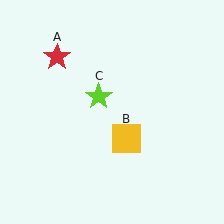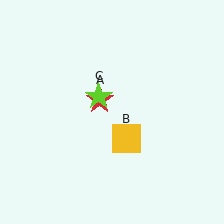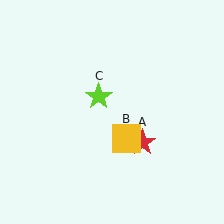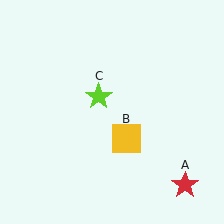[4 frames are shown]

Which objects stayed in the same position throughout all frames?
Yellow square (object B) and lime star (object C) remained stationary.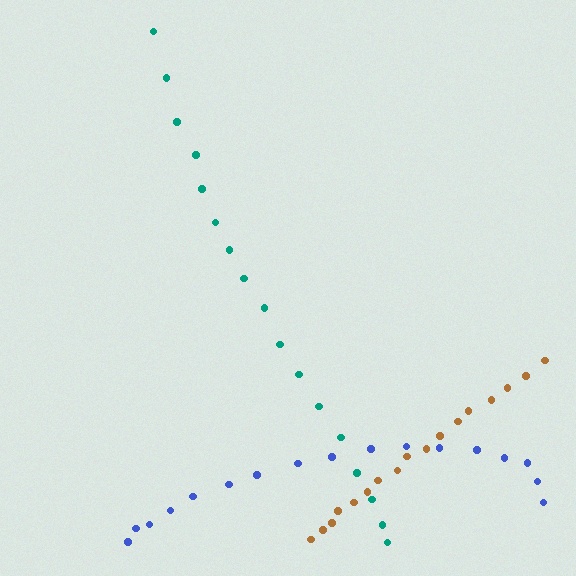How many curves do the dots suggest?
There are 3 distinct paths.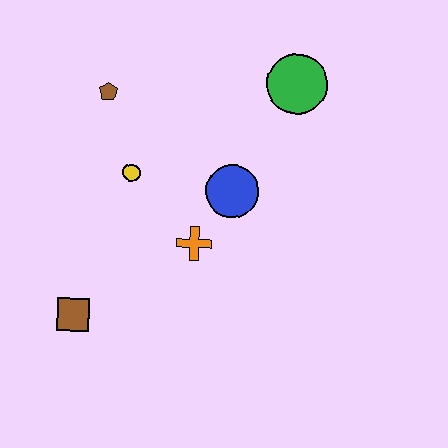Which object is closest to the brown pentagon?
The yellow circle is closest to the brown pentagon.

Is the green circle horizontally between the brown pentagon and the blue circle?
No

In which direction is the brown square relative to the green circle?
The brown square is below the green circle.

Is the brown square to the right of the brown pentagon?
No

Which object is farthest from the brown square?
The green circle is farthest from the brown square.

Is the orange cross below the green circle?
Yes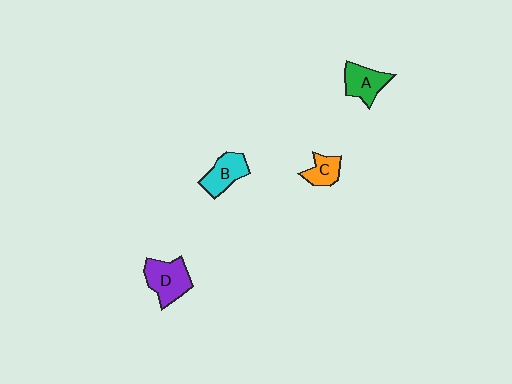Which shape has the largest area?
Shape D (purple).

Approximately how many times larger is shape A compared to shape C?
Approximately 1.4 times.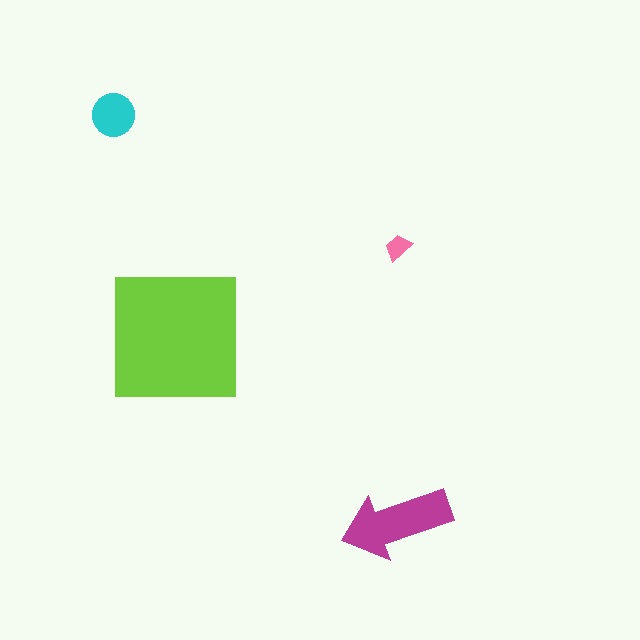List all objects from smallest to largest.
The pink trapezoid, the cyan circle, the magenta arrow, the lime square.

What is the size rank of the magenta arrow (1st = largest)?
2nd.